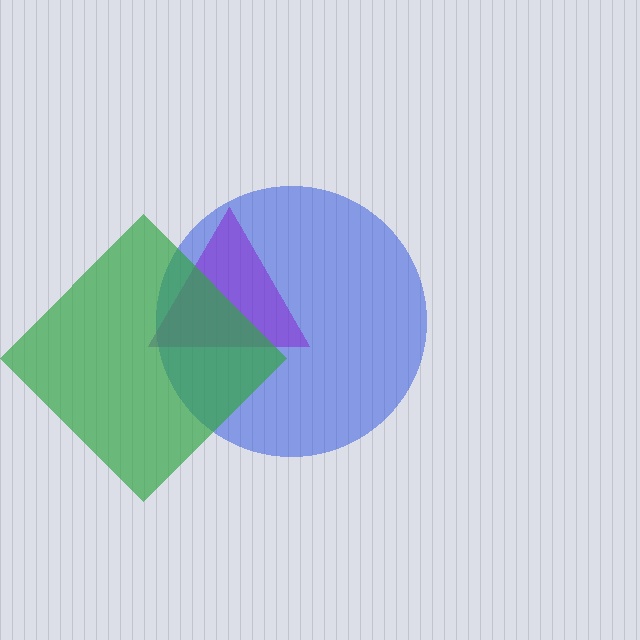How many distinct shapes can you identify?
There are 3 distinct shapes: a blue circle, a purple triangle, a green diamond.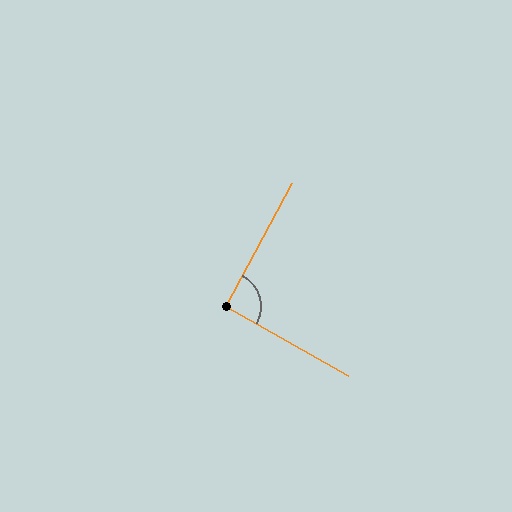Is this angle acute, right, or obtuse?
It is approximately a right angle.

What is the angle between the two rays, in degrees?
Approximately 91 degrees.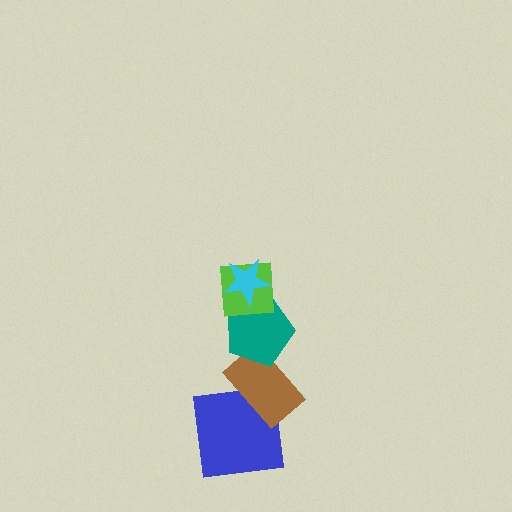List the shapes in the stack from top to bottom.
From top to bottom: the cyan star, the lime square, the teal pentagon, the brown rectangle, the blue square.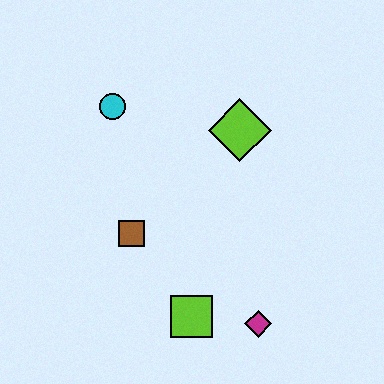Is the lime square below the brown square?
Yes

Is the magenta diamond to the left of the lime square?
No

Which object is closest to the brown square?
The lime square is closest to the brown square.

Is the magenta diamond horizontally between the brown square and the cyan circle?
No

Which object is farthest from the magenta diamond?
The cyan circle is farthest from the magenta diamond.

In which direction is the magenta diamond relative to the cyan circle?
The magenta diamond is below the cyan circle.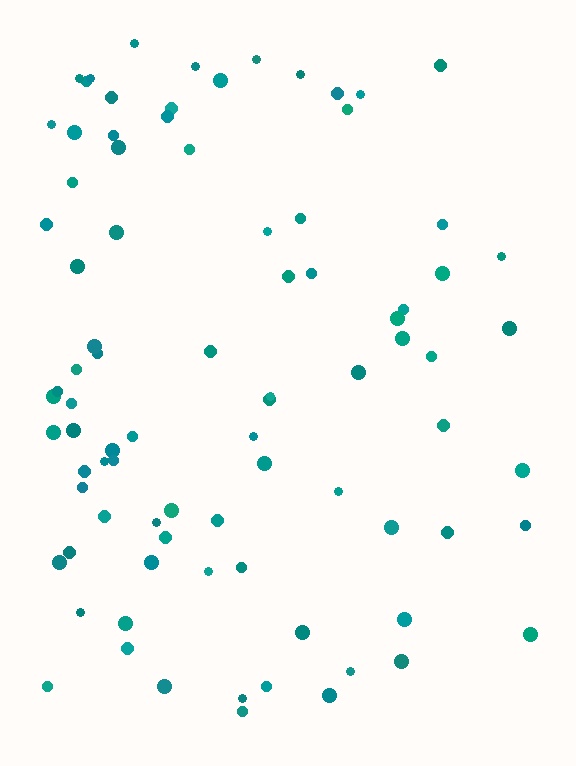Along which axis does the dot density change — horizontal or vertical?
Horizontal.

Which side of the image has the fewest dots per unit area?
The right.